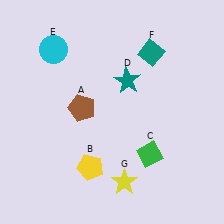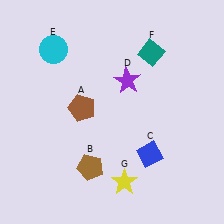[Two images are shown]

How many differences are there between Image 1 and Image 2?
There are 3 differences between the two images.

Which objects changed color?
B changed from yellow to brown. C changed from green to blue. D changed from teal to purple.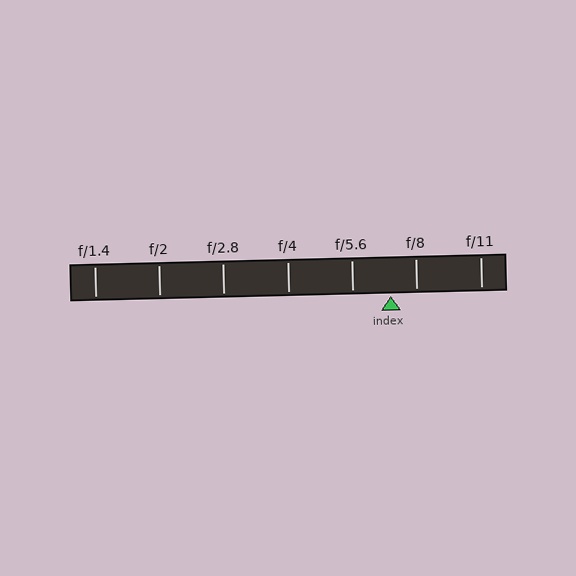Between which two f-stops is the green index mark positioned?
The index mark is between f/5.6 and f/8.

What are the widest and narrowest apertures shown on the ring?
The widest aperture shown is f/1.4 and the narrowest is f/11.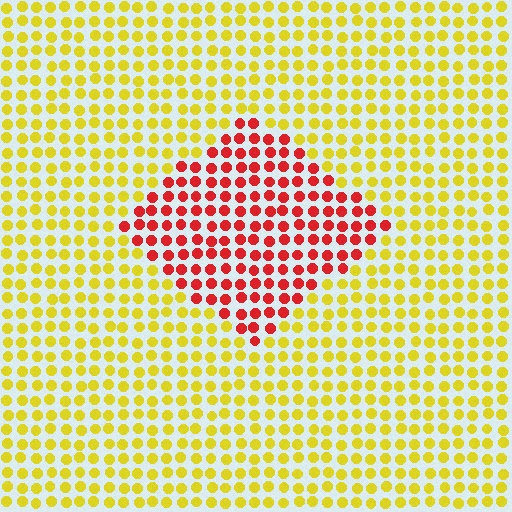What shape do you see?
I see a diamond.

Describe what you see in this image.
The image is filled with small yellow elements in a uniform arrangement. A diamond-shaped region is visible where the elements are tinted to a slightly different hue, forming a subtle color boundary.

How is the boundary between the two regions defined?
The boundary is defined purely by a slight shift in hue (about 60 degrees). Spacing, size, and orientation are identical on both sides.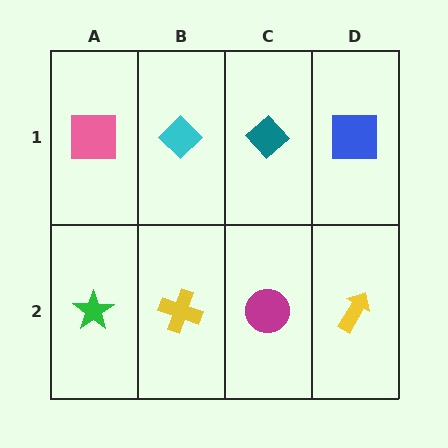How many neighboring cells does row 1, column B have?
3.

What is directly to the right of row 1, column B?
A teal diamond.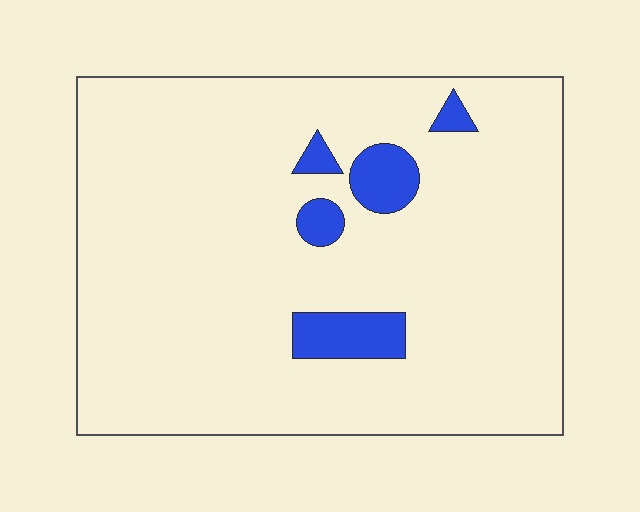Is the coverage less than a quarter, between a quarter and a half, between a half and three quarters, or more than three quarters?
Less than a quarter.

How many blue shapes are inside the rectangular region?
5.